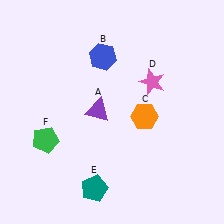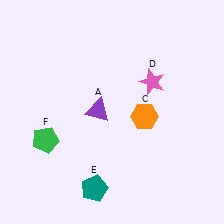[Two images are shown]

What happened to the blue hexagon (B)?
The blue hexagon (B) was removed in Image 2. It was in the top-left area of Image 1.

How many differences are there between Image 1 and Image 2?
There is 1 difference between the two images.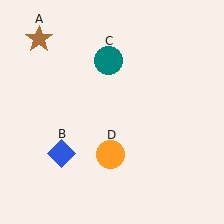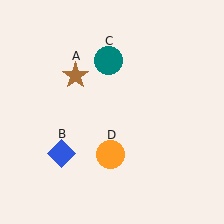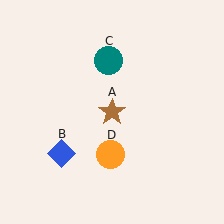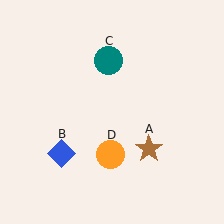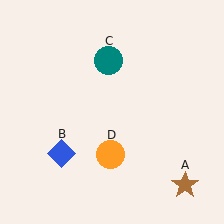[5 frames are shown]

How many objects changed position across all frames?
1 object changed position: brown star (object A).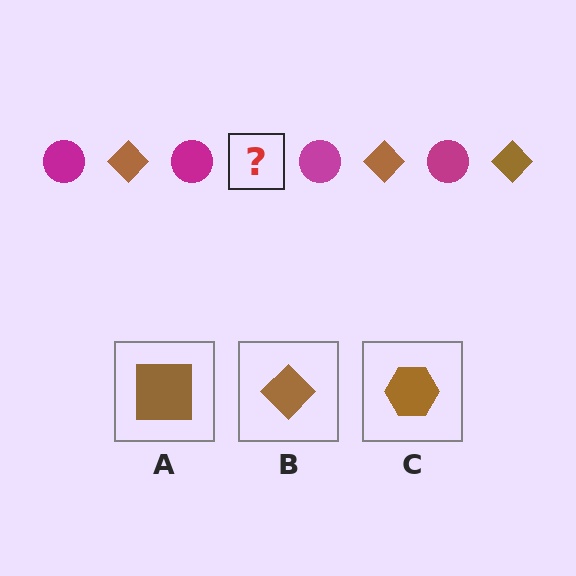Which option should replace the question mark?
Option B.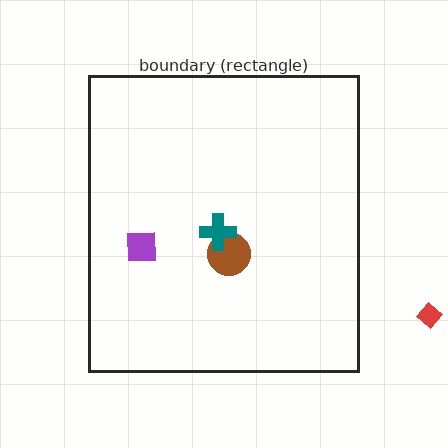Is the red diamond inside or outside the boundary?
Outside.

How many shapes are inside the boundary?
3 inside, 1 outside.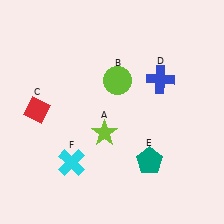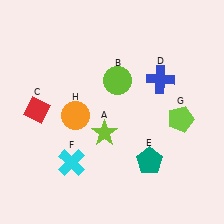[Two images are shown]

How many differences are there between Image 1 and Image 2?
There are 2 differences between the two images.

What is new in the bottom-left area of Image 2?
An orange circle (H) was added in the bottom-left area of Image 2.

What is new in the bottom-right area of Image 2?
A lime pentagon (G) was added in the bottom-right area of Image 2.